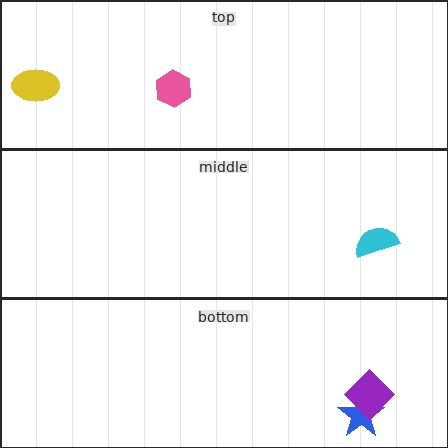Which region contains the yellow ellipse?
The top region.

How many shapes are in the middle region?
1.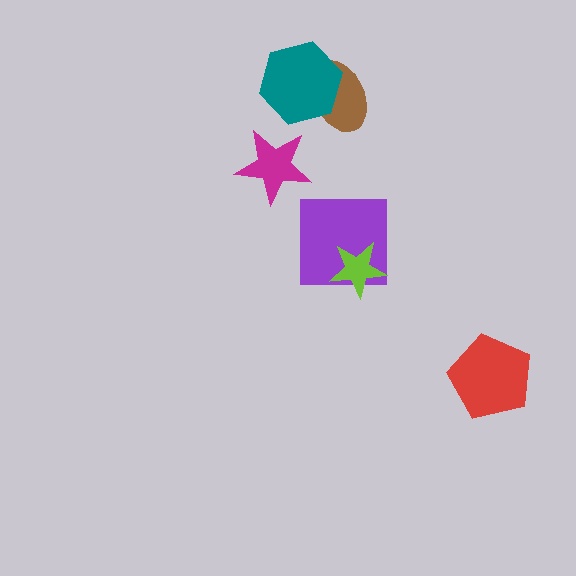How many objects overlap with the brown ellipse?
1 object overlaps with the brown ellipse.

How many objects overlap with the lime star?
1 object overlaps with the lime star.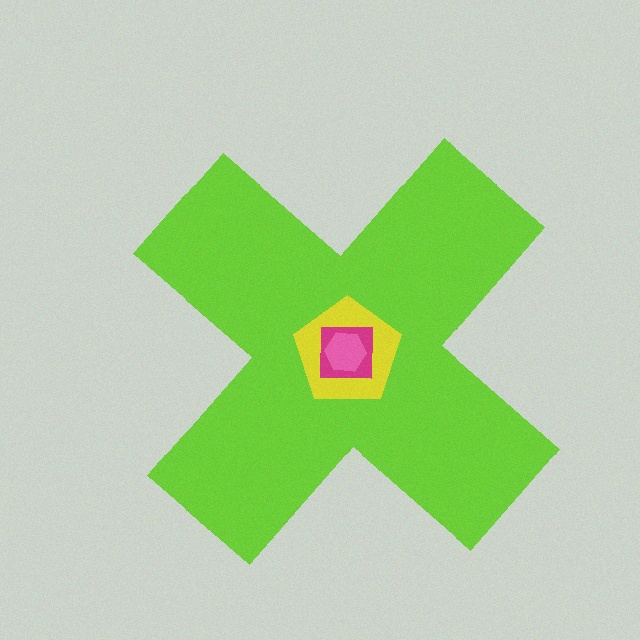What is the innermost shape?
The pink hexagon.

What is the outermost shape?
The lime cross.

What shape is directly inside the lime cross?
The yellow pentagon.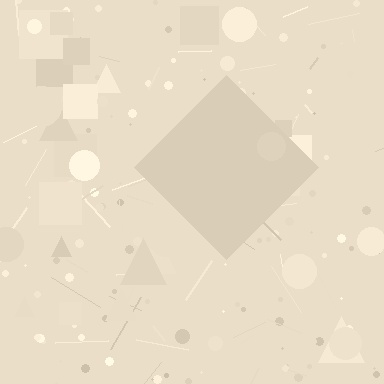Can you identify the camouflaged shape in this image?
The camouflaged shape is a diamond.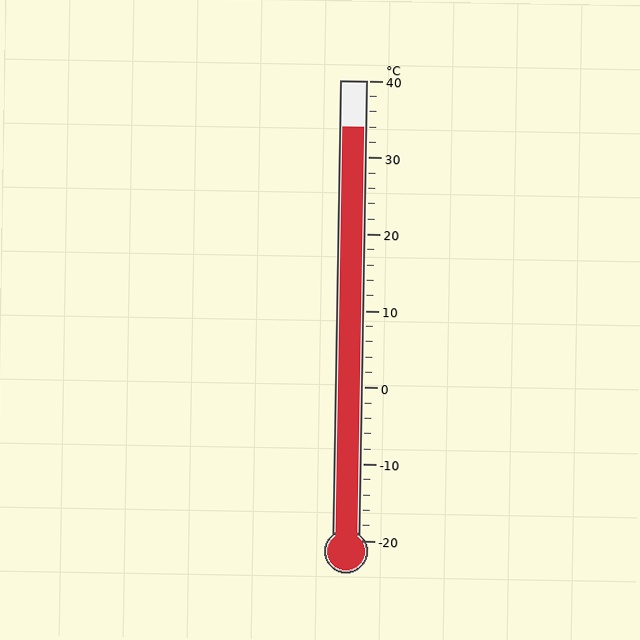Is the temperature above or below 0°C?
The temperature is above 0°C.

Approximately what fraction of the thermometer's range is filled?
The thermometer is filled to approximately 90% of its range.